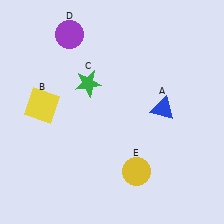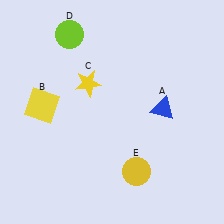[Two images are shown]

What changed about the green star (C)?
In Image 1, C is green. In Image 2, it changed to yellow.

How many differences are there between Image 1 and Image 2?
There are 2 differences between the two images.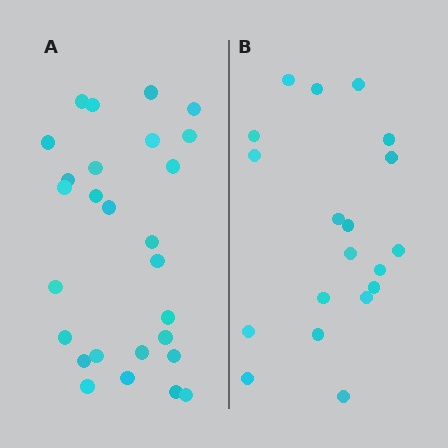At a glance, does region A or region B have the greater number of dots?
Region A (the left region) has more dots.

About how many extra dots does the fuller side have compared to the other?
Region A has roughly 8 or so more dots than region B.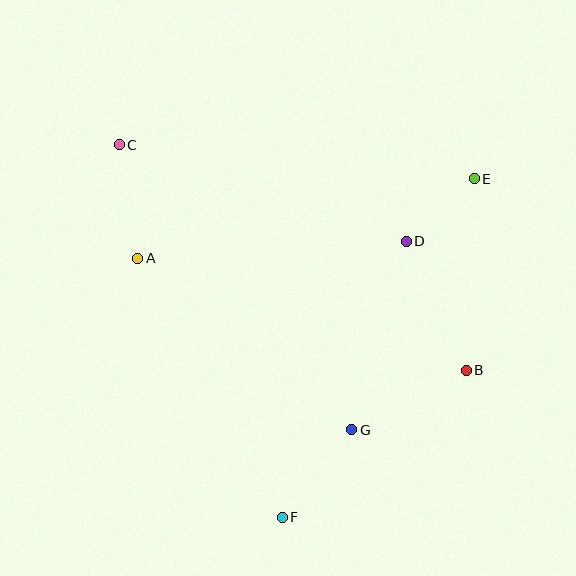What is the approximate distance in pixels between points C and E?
The distance between C and E is approximately 357 pixels.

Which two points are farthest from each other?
Points B and C are farthest from each other.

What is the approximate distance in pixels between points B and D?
The distance between B and D is approximately 143 pixels.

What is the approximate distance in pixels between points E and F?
The distance between E and F is approximately 389 pixels.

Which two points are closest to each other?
Points D and E are closest to each other.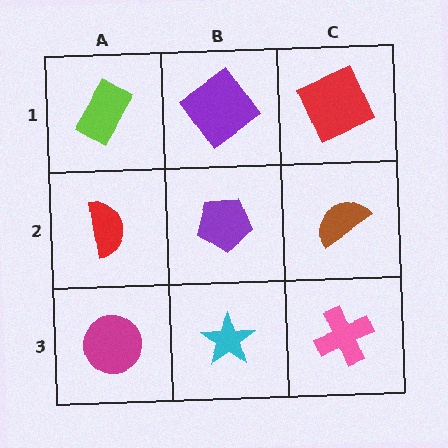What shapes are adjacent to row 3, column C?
A brown semicircle (row 2, column C), a cyan star (row 3, column B).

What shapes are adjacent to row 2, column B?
A purple diamond (row 1, column B), a cyan star (row 3, column B), a red semicircle (row 2, column A), a brown semicircle (row 2, column C).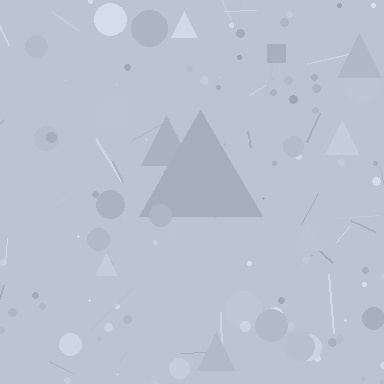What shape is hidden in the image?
A triangle is hidden in the image.